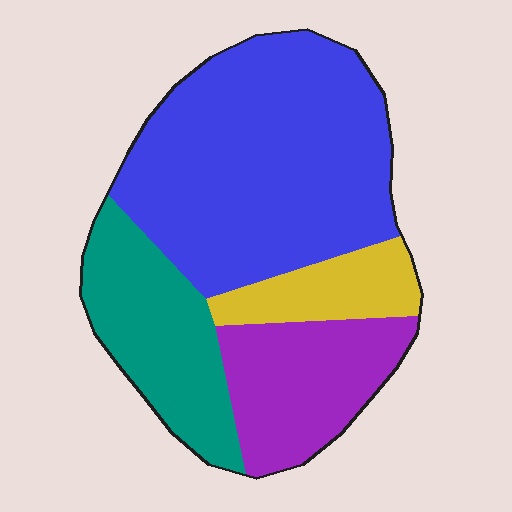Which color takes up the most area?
Blue, at roughly 50%.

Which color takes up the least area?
Yellow, at roughly 10%.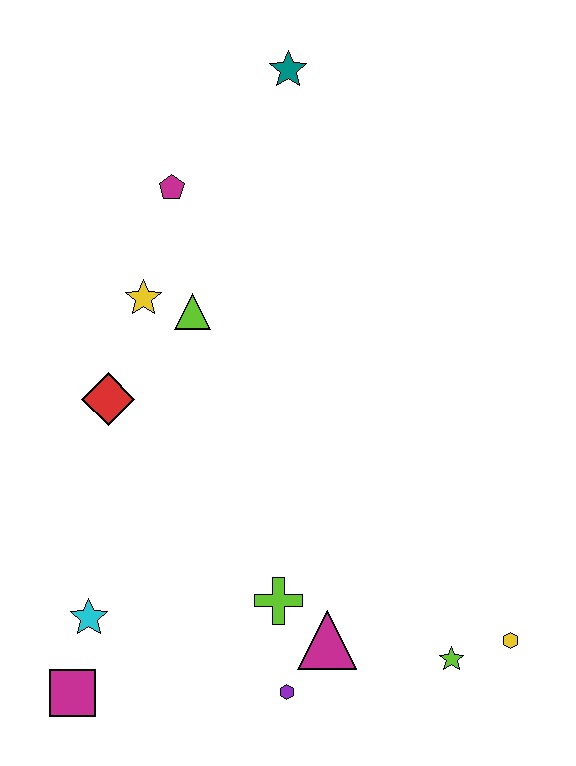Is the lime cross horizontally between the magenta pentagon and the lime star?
Yes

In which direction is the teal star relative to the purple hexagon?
The teal star is above the purple hexagon.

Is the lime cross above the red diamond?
No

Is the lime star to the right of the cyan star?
Yes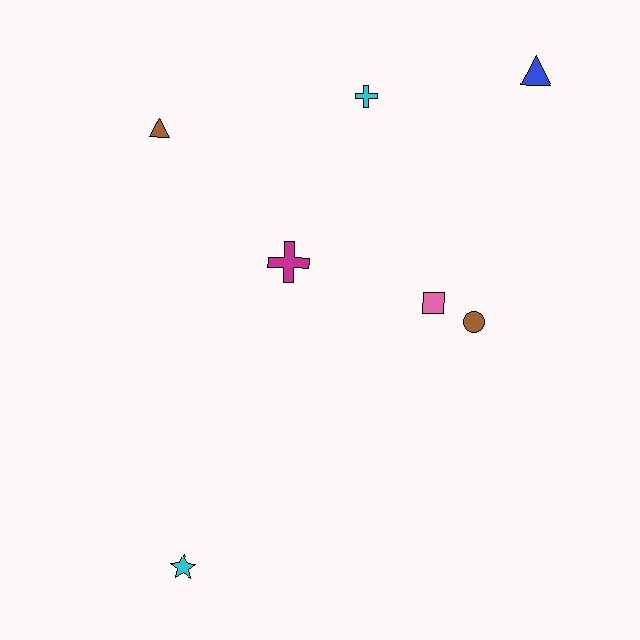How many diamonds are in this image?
There are no diamonds.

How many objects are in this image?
There are 7 objects.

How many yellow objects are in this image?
There are no yellow objects.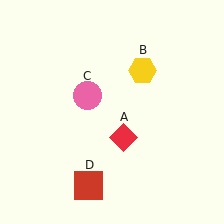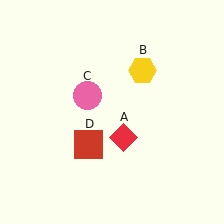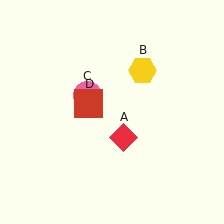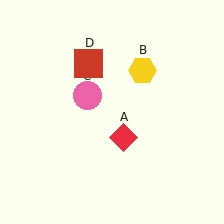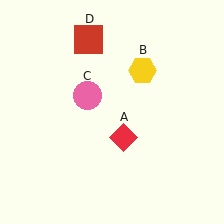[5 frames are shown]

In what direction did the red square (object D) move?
The red square (object D) moved up.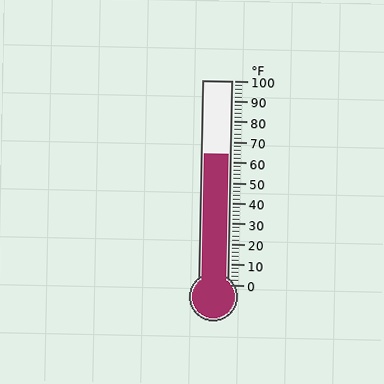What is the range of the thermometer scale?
The thermometer scale ranges from 0°F to 100°F.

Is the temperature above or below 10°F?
The temperature is above 10°F.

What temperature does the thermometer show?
The thermometer shows approximately 64°F.